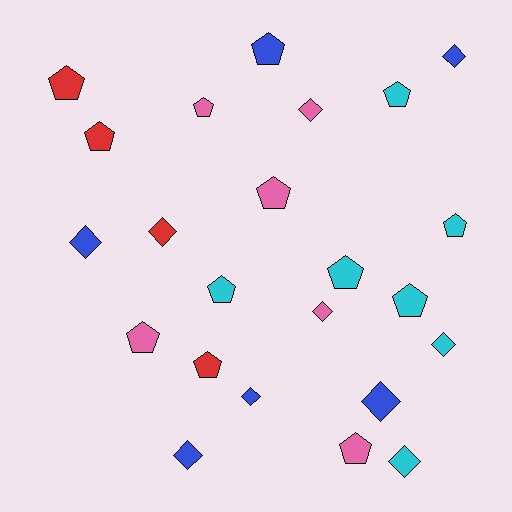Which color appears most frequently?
Cyan, with 7 objects.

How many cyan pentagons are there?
There are 5 cyan pentagons.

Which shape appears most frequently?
Pentagon, with 13 objects.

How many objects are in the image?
There are 23 objects.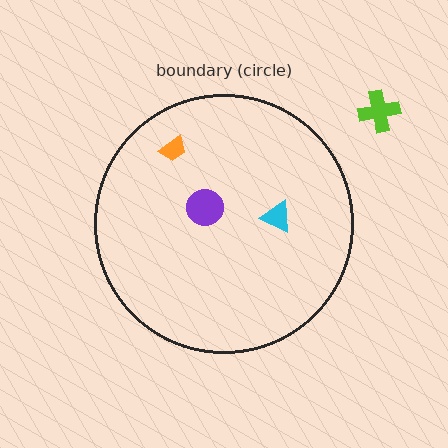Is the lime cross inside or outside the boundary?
Outside.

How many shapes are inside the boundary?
3 inside, 1 outside.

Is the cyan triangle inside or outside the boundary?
Inside.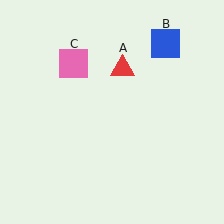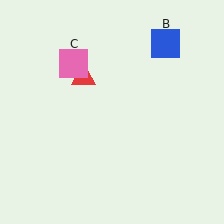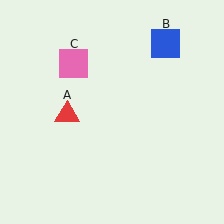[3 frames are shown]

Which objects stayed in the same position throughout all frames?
Blue square (object B) and pink square (object C) remained stationary.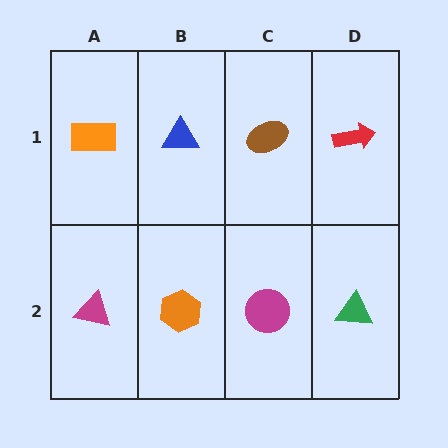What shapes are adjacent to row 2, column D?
A red arrow (row 1, column D), a magenta circle (row 2, column C).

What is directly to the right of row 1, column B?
A brown ellipse.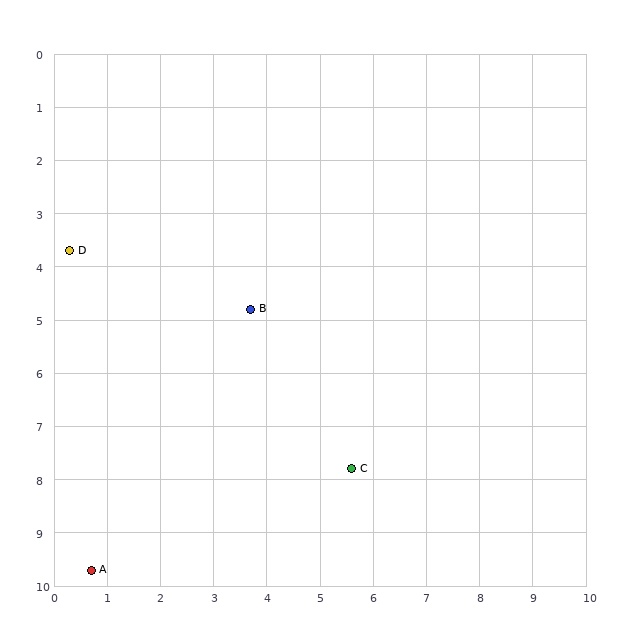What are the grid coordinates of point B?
Point B is at approximately (3.7, 4.8).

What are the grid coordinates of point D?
Point D is at approximately (0.3, 3.7).